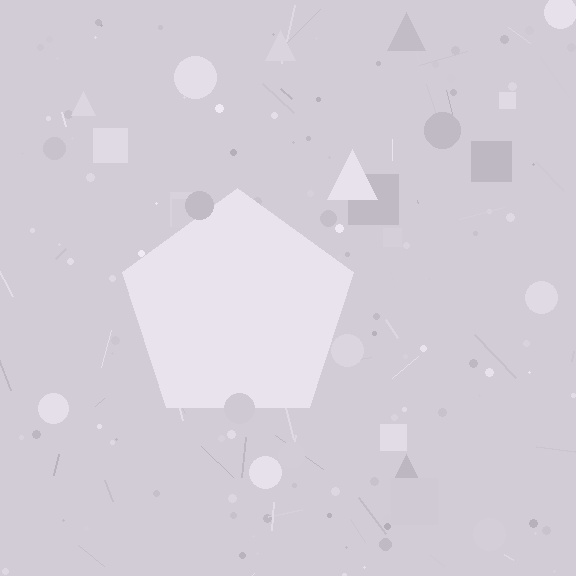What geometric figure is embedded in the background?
A pentagon is embedded in the background.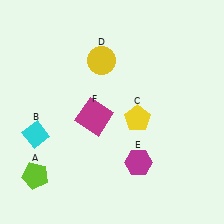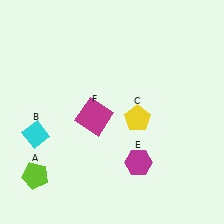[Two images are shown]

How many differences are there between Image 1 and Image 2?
There is 1 difference between the two images.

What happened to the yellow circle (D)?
The yellow circle (D) was removed in Image 2. It was in the top-left area of Image 1.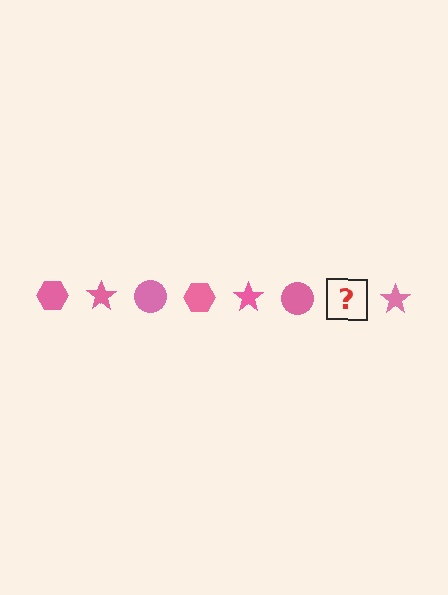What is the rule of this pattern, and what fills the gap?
The rule is that the pattern cycles through hexagon, star, circle shapes in pink. The gap should be filled with a pink hexagon.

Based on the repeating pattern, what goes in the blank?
The blank should be a pink hexagon.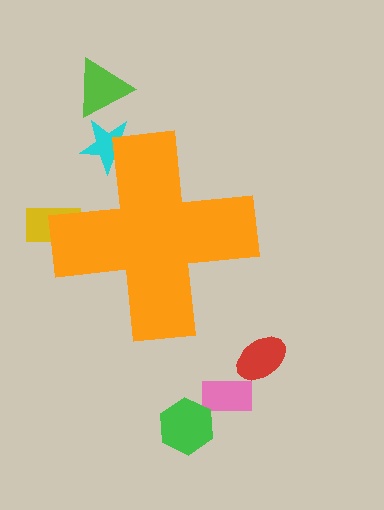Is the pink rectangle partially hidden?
No, the pink rectangle is fully visible.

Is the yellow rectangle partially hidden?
Yes, the yellow rectangle is partially hidden behind the orange cross.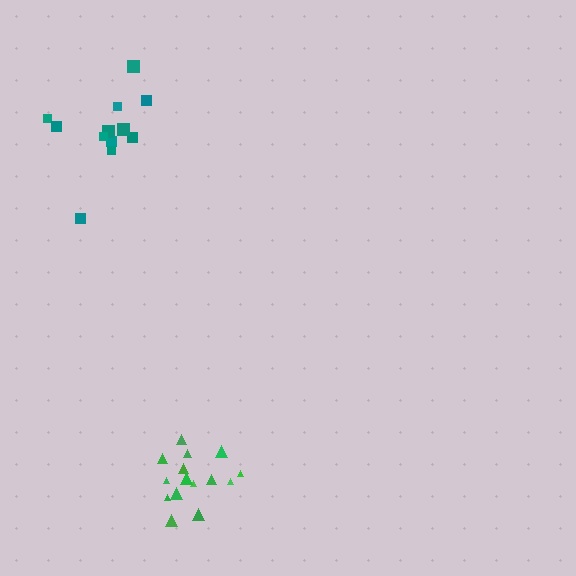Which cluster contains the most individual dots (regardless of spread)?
Green (15).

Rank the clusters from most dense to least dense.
green, teal.